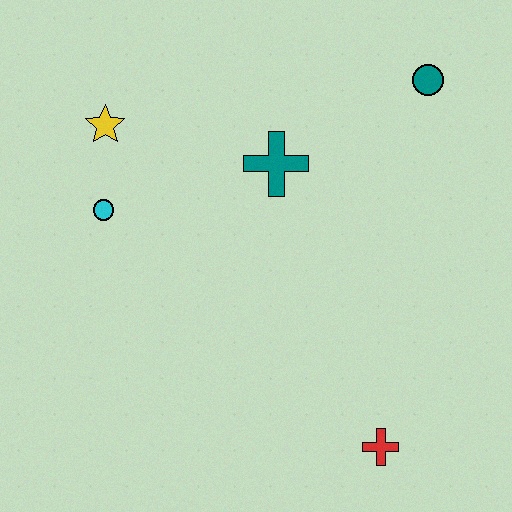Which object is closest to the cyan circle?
The yellow star is closest to the cyan circle.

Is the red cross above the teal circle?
No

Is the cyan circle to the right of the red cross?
No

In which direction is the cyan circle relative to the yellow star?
The cyan circle is below the yellow star.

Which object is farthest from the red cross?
The yellow star is farthest from the red cross.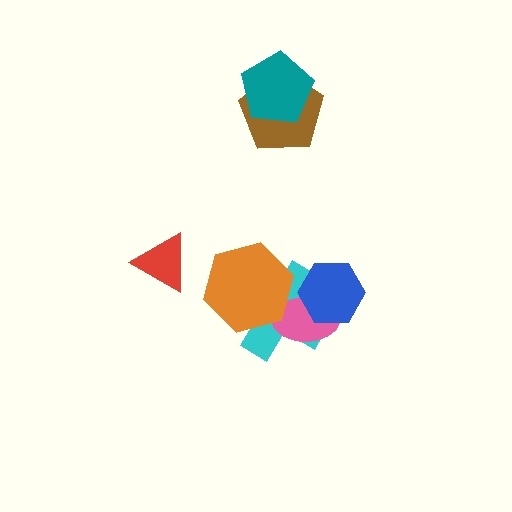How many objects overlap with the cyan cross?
3 objects overlap with the cyan cross.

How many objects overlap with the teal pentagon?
1 object overlaps with the teal pentagon.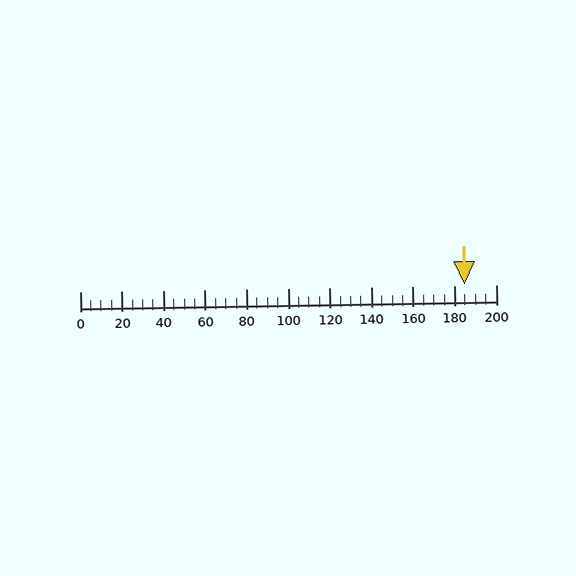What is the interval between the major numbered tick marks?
The major tick marks are spaced 20 units apart.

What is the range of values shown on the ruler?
The ruler shows values from 0 to 200.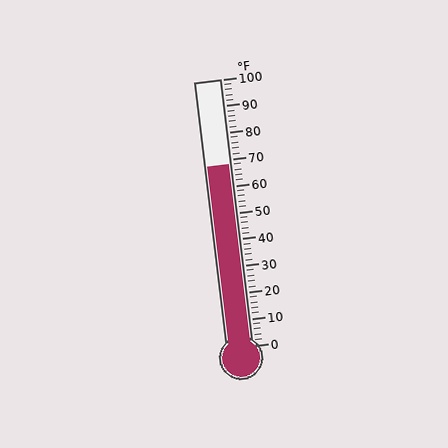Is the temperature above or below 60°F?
The temperature is above 60°F.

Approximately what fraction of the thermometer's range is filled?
The thermometer is filled to approximately 70% of its range.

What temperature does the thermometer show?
The thermometer shows approximately 68°F.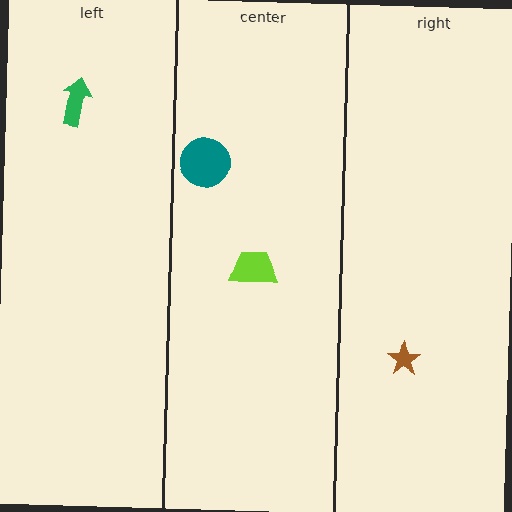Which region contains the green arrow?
The left region.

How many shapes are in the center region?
2.